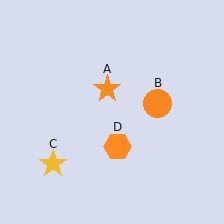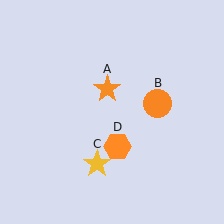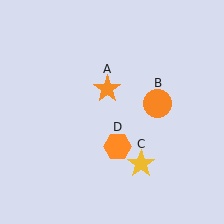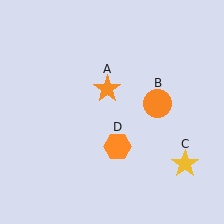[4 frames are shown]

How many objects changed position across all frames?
1 object changed position: yellow star (object C).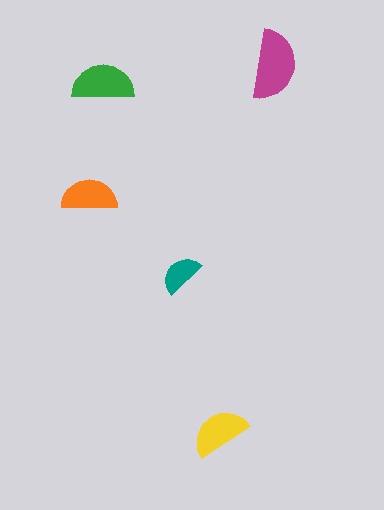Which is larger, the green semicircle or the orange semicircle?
The green one.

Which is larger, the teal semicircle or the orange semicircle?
The orange one.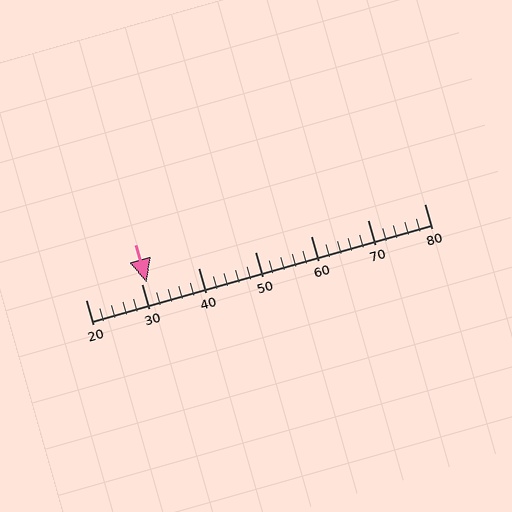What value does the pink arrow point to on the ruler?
The pink arrow points to approximately 31.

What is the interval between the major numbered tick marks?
The major tick marks are spaced 10 units apart.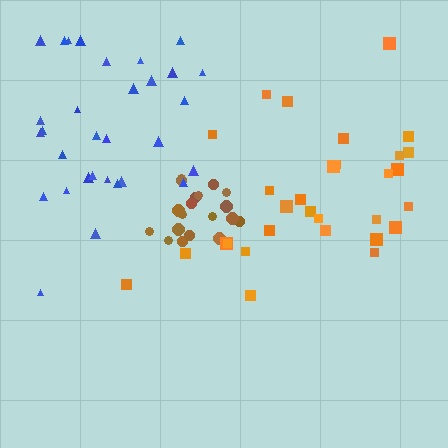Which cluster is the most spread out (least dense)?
Blue.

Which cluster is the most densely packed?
Brown.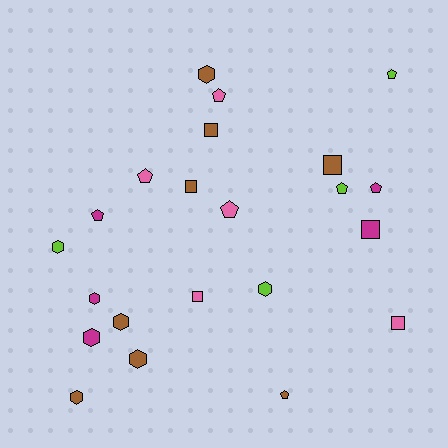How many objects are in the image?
There are 22 objects.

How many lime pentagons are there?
There are 2 lime pentagons.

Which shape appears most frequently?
Pentagon, with 8 objects.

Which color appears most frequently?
Brown, with 8 objects.